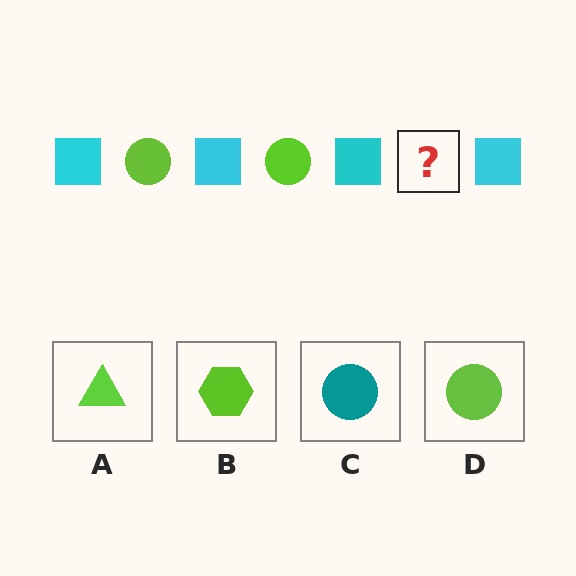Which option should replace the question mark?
Option D.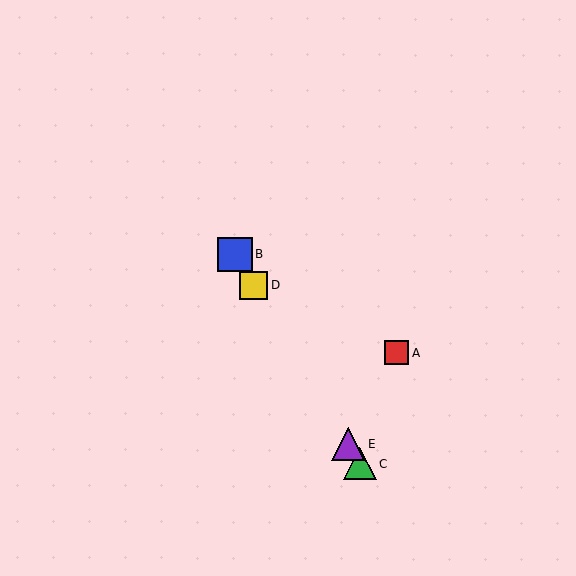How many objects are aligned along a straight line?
4 objects (B, C, D, E) are aligned along a straight line.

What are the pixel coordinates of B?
Object B is at (235, 254).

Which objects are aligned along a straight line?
Objects B, C, D, E are aligned along a straight line.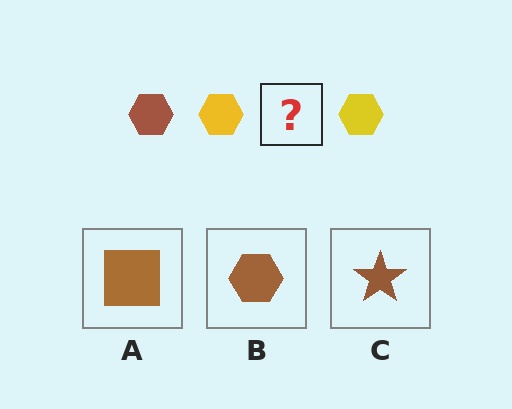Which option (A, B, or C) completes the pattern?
B.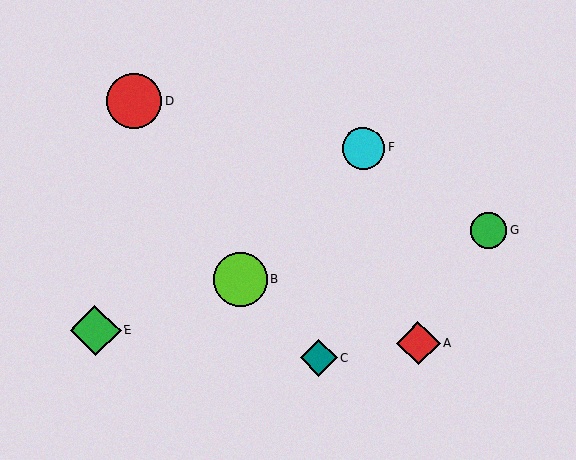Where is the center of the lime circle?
The center of the lime circle is at (240, 280).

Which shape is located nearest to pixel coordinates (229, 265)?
The lime circle (labeled B) at (240, 280) is nearest to that location.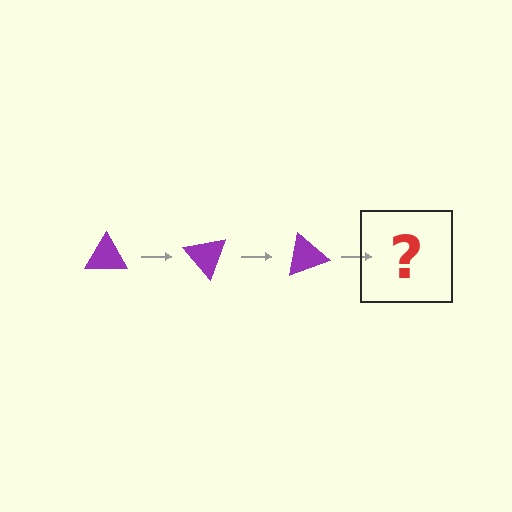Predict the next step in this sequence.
The next step is a purple triangle rotated 150 degrees.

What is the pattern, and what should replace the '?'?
The pattern is that the triangle rotates 50 degrees each step. The '?' should be a purple triangle rotated 150 degrees.